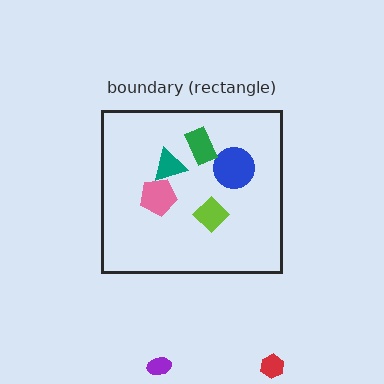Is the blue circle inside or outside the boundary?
Inside.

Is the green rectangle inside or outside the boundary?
Inside.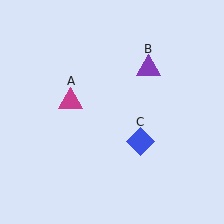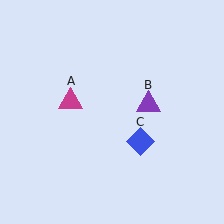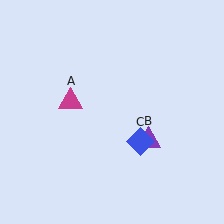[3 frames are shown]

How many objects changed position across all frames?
1 object changed position: purple triangle (object B).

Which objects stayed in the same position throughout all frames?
Magenta triangle (object A) and blue diamond (object C) remained stationary.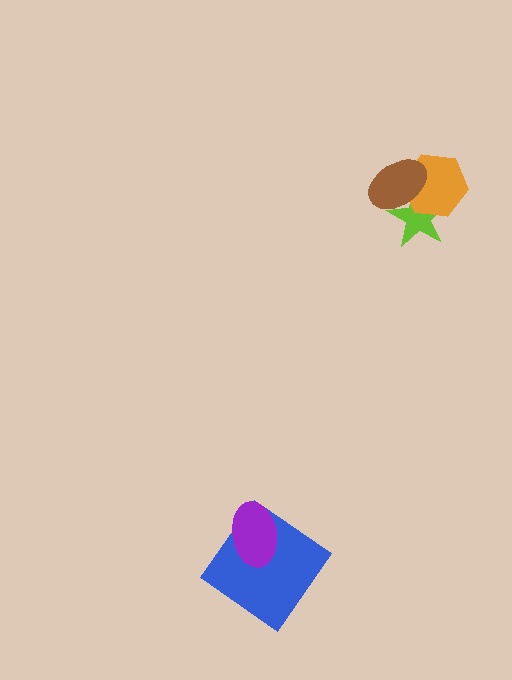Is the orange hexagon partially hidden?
Yes, it is partially covered by another shape.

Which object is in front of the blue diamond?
The purple ellipse is in front of the blue diamond.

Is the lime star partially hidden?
Yes, it is partially covered by another shape.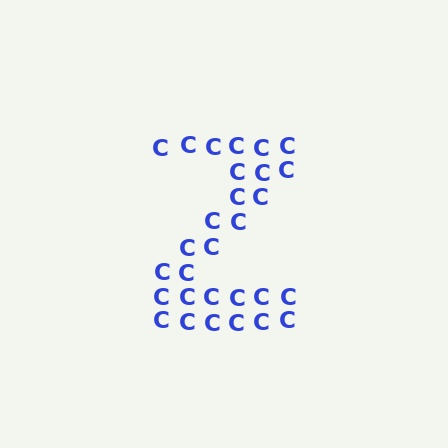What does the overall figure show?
The overall figure shows the letter Z.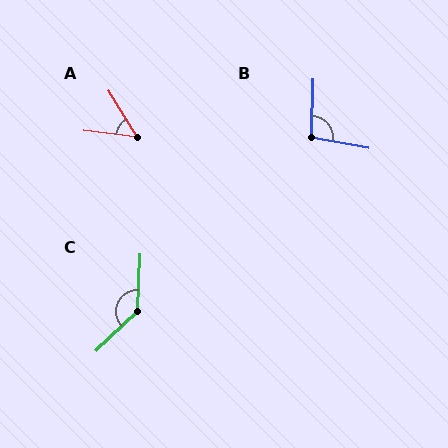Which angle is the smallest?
A, at approximately 52 degrees.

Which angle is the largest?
C, at approximately 136 degrees.